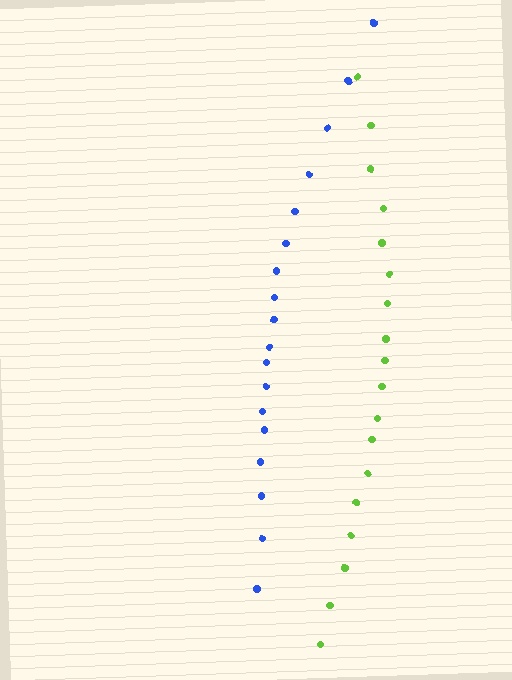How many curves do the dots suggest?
There are 2 distinct paths.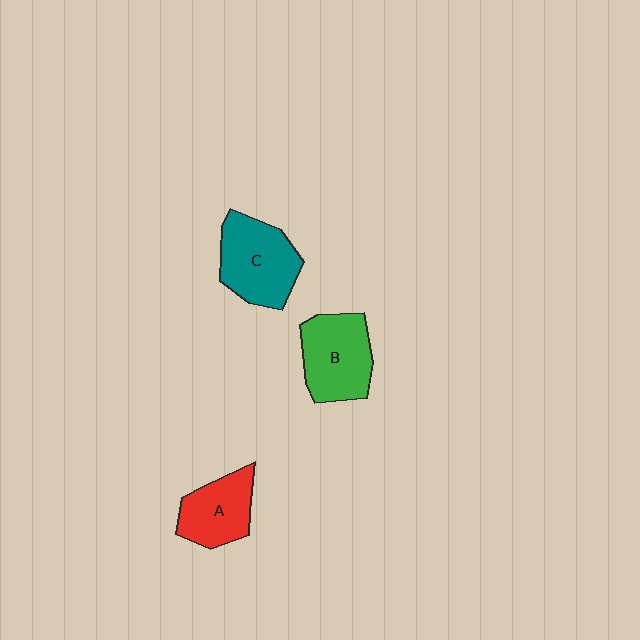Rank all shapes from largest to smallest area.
From largest to smallest: C (teal), B (green), A (red).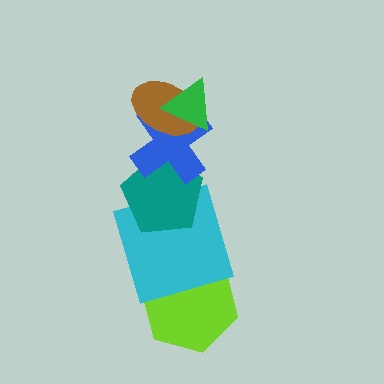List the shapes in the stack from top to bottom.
From top to bottom: the green triangle, the brown ellipse, the blue cross, the teal pentagon, the cyan square, the lime hexagon.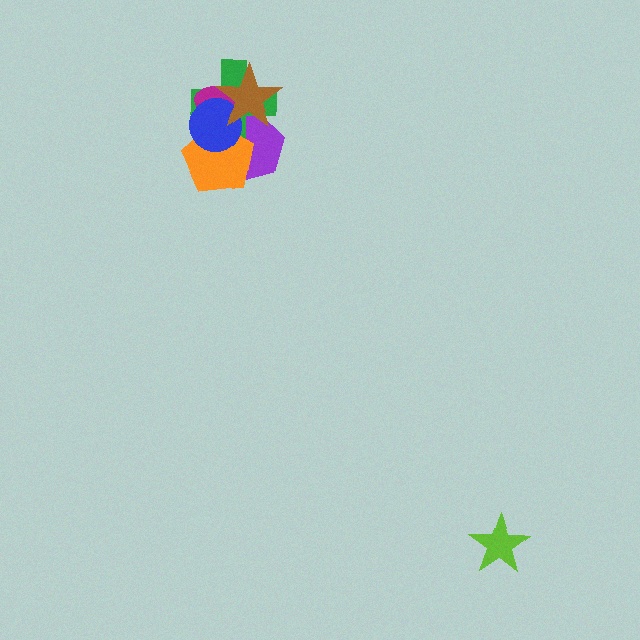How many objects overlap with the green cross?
5 objects overlap with the green cross.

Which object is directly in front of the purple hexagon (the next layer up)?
The green cross is directly in front of the purple hexagon.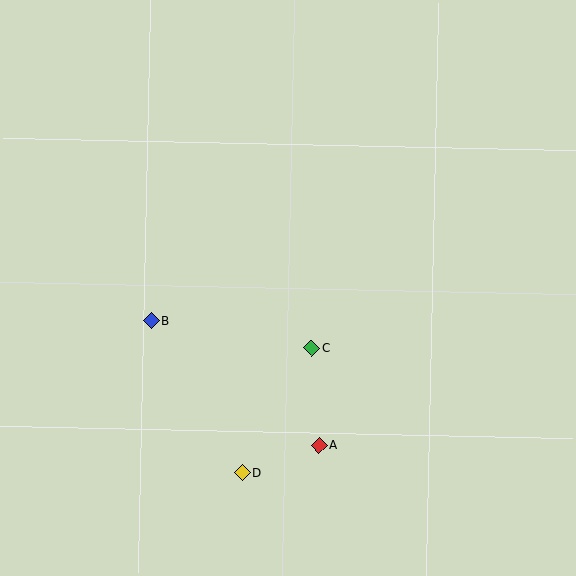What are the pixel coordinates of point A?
Point A is at (319, 445).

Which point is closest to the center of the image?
Point C at (312, 348) is closest to the center.